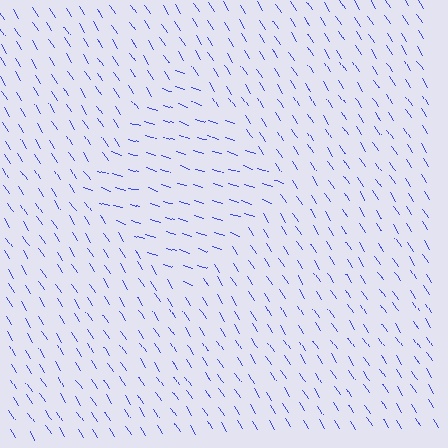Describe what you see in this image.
The image is filled with small blue line segments. A diamond region in the image has lines oriented differently from the surrounding lines, creating a visible texture boundary.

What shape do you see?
I see a diamond.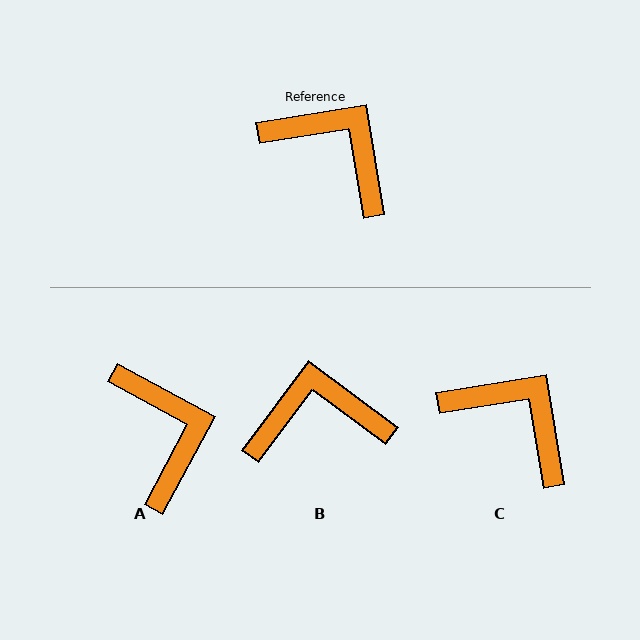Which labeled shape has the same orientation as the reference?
C.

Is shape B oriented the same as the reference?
No, it is off by about 44 degrees.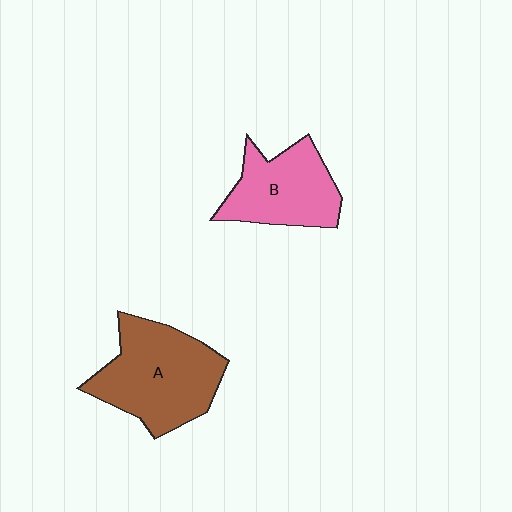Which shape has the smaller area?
Shape B (pink).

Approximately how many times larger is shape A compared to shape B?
Approximately 1.3 times.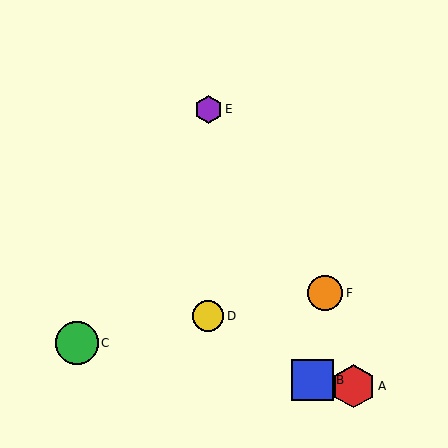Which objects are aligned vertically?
Objects D, E are aligned vertically.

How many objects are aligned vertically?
2 objects (D, E) are aligned vertically.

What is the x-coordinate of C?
Object C is at x≈77.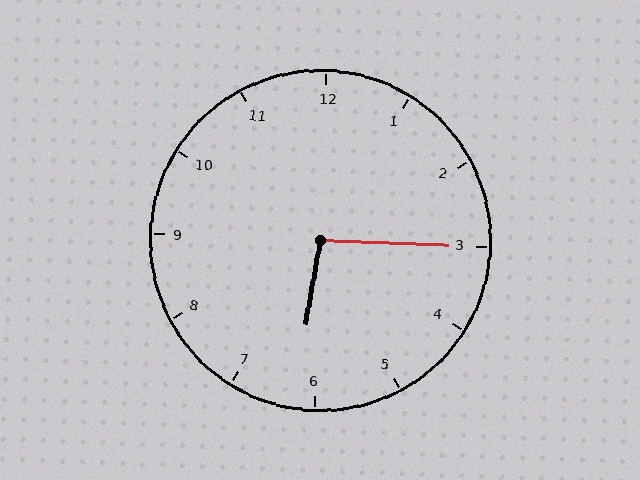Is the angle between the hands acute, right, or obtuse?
It is obtuse.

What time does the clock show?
6:15.